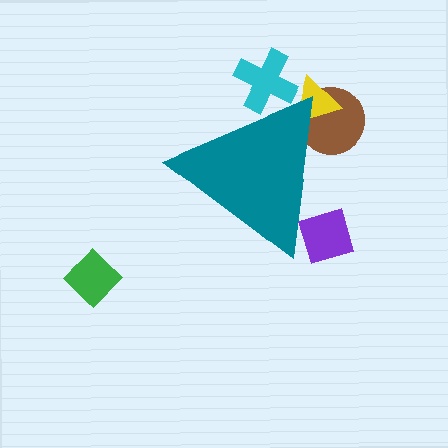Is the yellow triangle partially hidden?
Yes, the yellow triangle is partially hidden behind the teal triangle.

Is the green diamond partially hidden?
No, the green diamond is fully visible.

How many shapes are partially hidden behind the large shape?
4 shapes are partially hidden.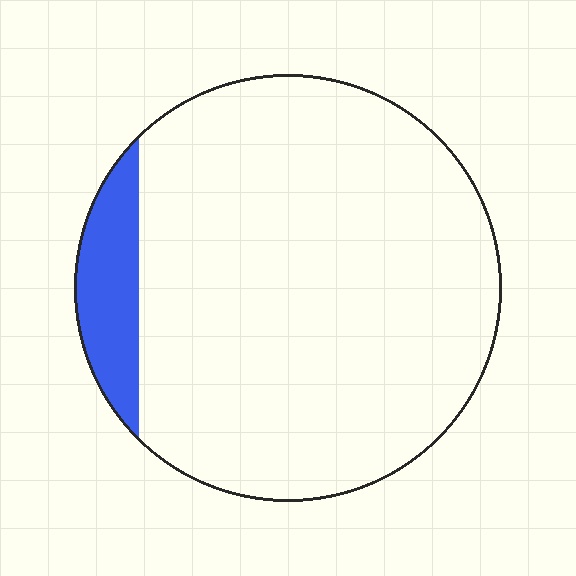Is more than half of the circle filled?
No.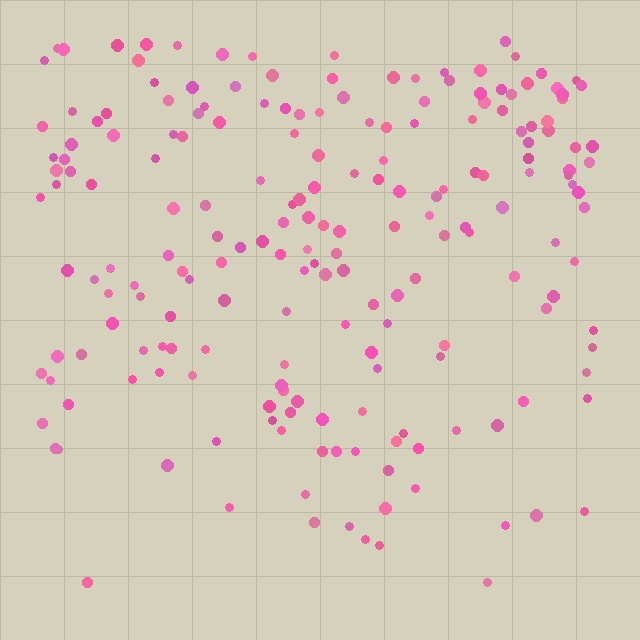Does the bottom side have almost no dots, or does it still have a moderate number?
Still a moderate number, just noticeably fewer than the top.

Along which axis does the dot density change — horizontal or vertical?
Vertical.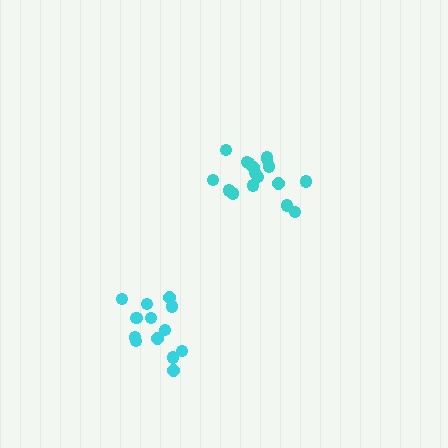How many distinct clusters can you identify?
There are 2 distinct clusters.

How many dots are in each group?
Group 1: 18 dots, Group 2: 13 dots (31 total).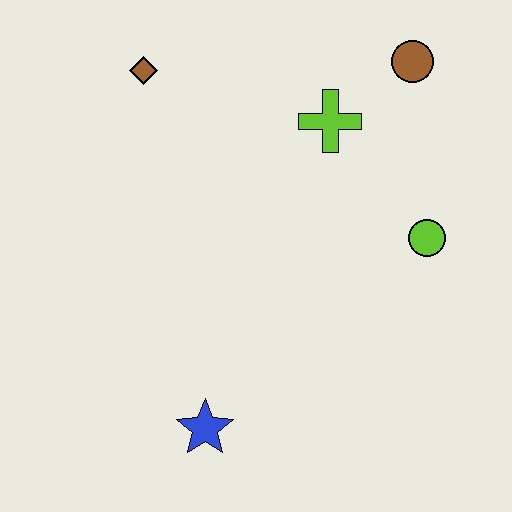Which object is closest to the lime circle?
The lime cross is closest to the lime circle.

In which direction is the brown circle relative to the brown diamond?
The brown circle is to the right of the brown diamond.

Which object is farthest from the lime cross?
The blue star is farthest from the lime cross.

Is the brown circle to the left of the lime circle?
Yes